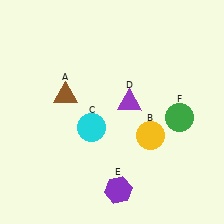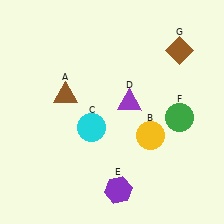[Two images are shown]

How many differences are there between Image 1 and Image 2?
There is 1 difference between the two images.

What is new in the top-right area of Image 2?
A brown diamond (G) was added in the top-right area of Image 2.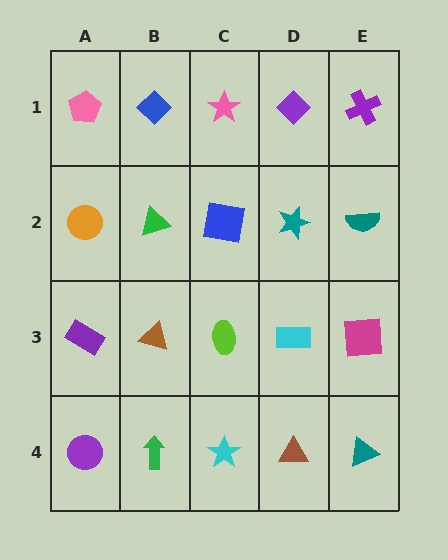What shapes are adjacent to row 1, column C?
A blue square (row 2, column C), a blue diamond (row 1, column B), a purple diamond (row 1, column D).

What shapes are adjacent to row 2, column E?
A purple cross (row 1, column E), a magenta square (row 3, column E), a teal star (row 2, column D).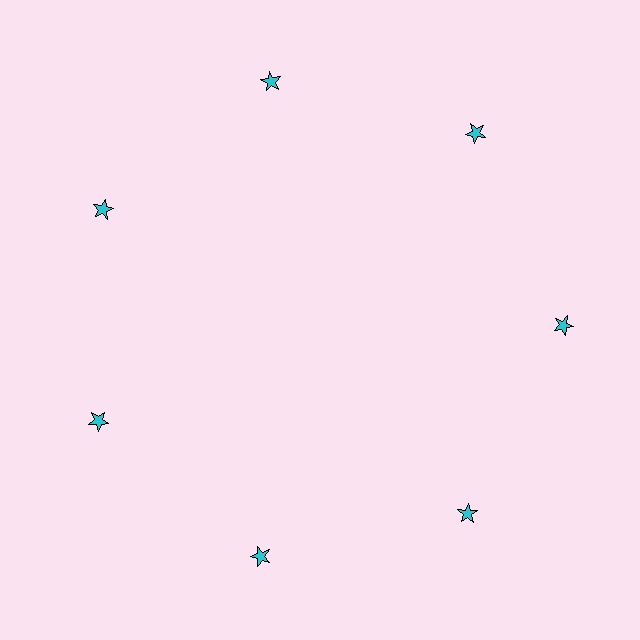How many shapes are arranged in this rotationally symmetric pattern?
There are 7 shapes, arranged in 7 groups of 1.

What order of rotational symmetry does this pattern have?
This pattern has 7-fold rotational symmetry.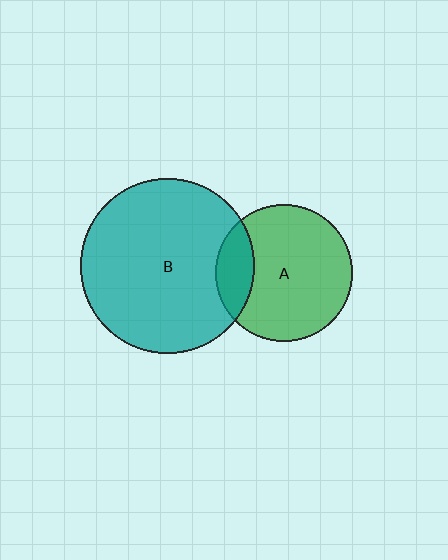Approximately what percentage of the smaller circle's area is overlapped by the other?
Approximately 20%.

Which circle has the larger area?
Circle B (teal).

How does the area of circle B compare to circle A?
Approximately 1.6 times.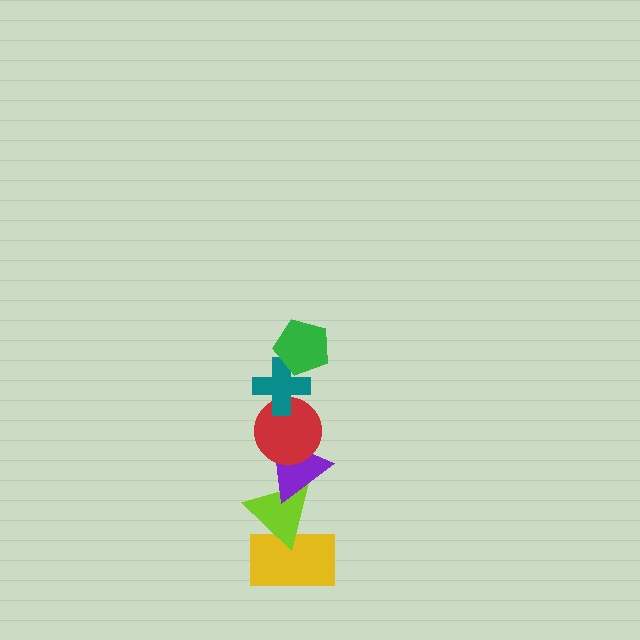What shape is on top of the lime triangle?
The purple triangle is on top of the lime triangle.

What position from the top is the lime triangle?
The lime triangle is 5th from the top.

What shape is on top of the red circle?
The teal cross is on top of the red circle.